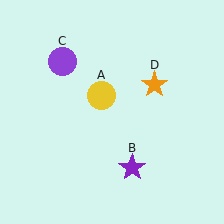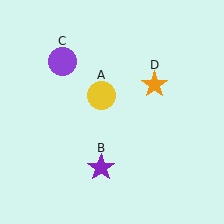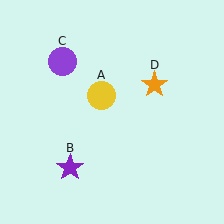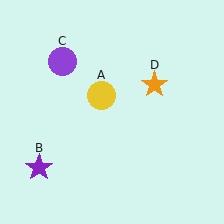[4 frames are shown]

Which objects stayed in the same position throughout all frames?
Yellow circle (object A) and purple circle (object C) and orange star (object D) remained stationary.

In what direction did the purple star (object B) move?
The purple star (object B) moved left.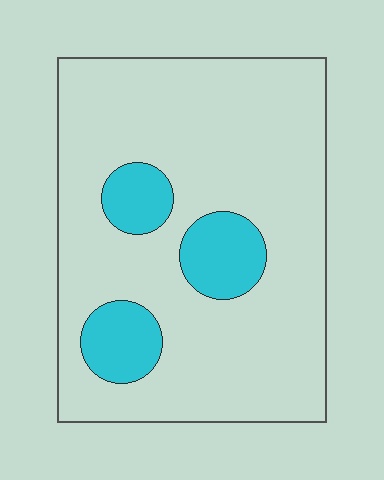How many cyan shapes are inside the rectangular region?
3.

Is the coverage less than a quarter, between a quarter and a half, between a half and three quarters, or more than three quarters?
Less than a quarter.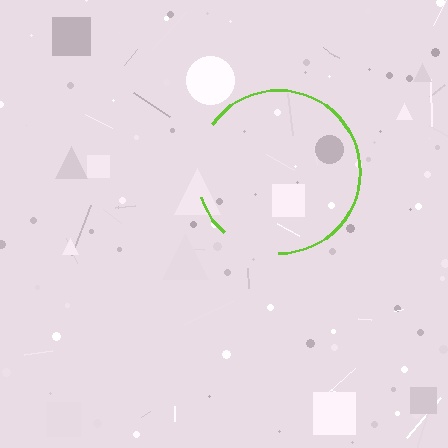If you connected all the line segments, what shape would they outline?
They would outline a circle.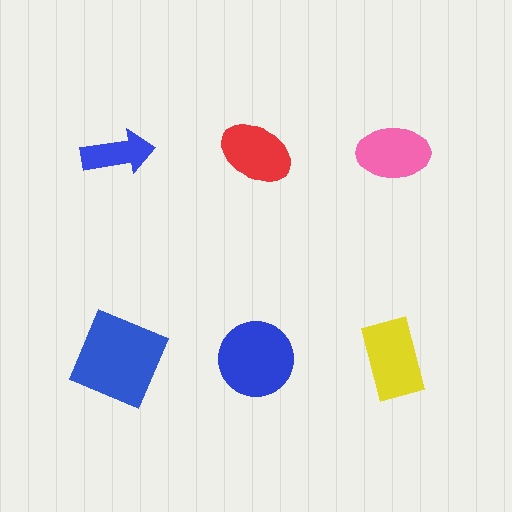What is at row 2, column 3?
A yellow rectangle.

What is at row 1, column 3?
A pink ellipse.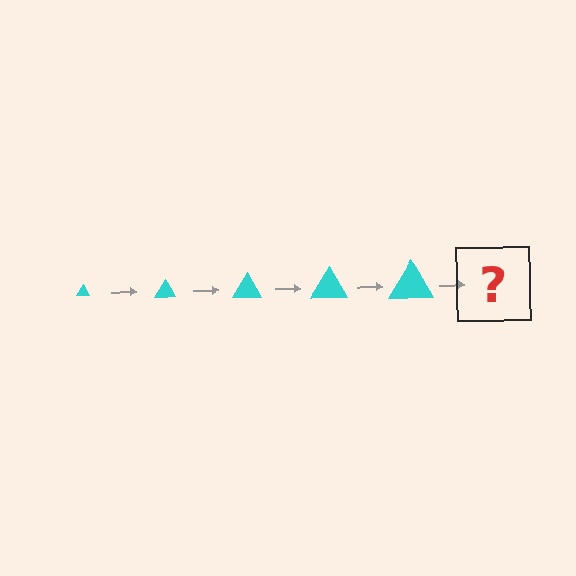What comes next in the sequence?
The next element should be a cyan triangle, larger than the previous one.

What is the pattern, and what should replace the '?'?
The pattern is that the triangle gets progressively larger each step. The '?' should be a cyan triangle, larger than the previous one.